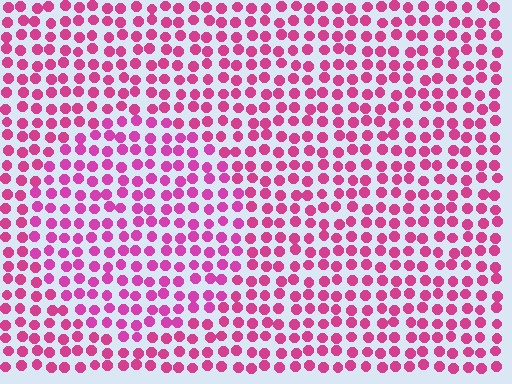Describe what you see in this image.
The image is filled with small magenta elements in a uniform arrangement. A circle-shaped region is visible where the elements are tinted to a slightly different hue, forming a subtle color boundary.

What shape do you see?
I see a circle.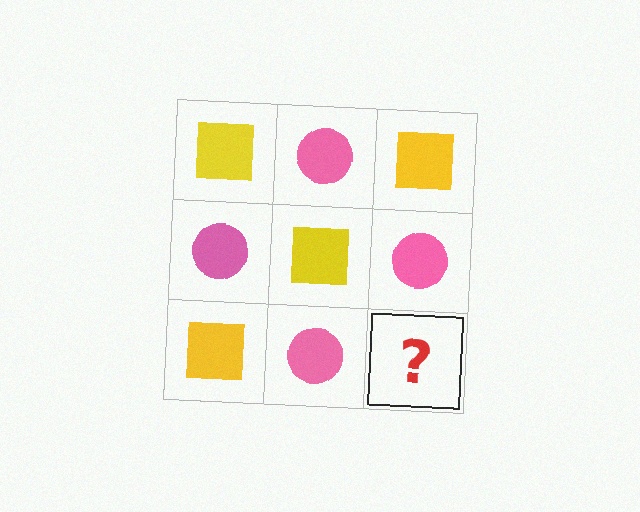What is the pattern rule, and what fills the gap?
The rule is that it alternates yellow square and pink circle in a checkerboard pattern. The gap should be filled with a yellow square.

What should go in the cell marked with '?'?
The missing cell should contain a yellow square.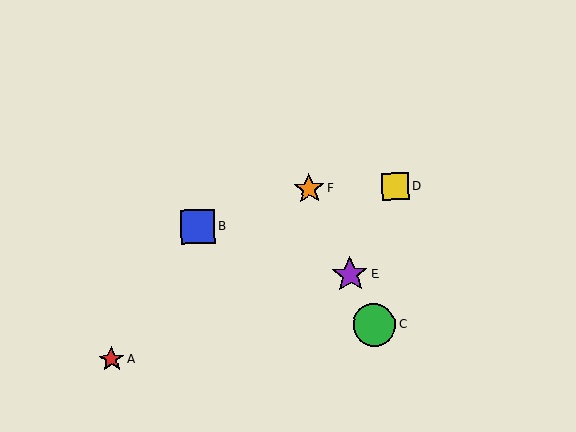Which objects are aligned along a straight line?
Objects C, E, F are aligned along a straight line.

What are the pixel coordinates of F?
Object F is at (309, 189).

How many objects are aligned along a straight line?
3 objects (C, E, F) are aligned along a straight line.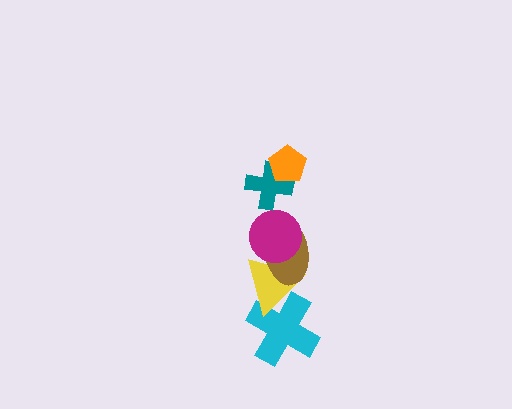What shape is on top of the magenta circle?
The teal cross is on top of the magenta circle.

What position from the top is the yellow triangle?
The yellow triangle is 5th from the top.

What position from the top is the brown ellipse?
The brown ellipse is 4th from the top.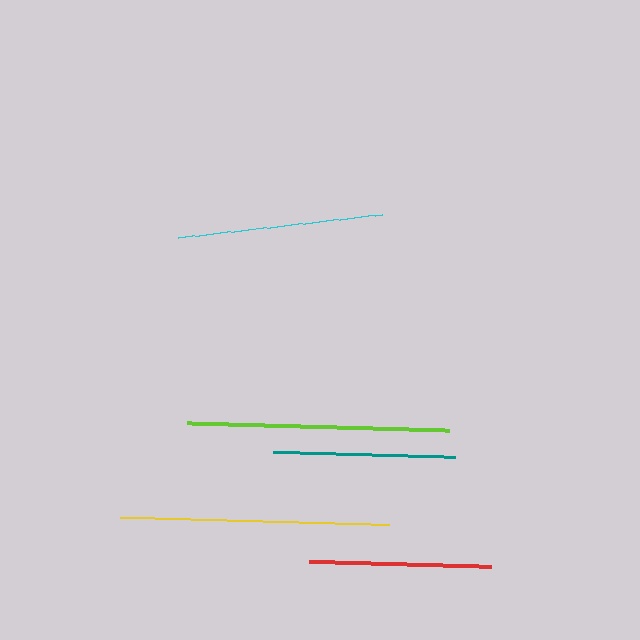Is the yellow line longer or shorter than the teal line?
The yellow line is longer than the teal line.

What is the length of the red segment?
The red segment is approximately 182 pixels long.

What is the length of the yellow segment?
The yellow segment is approximately 268 pixels long.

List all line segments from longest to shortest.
From longest to shortest: yellow, lime, cyan, teal, red.